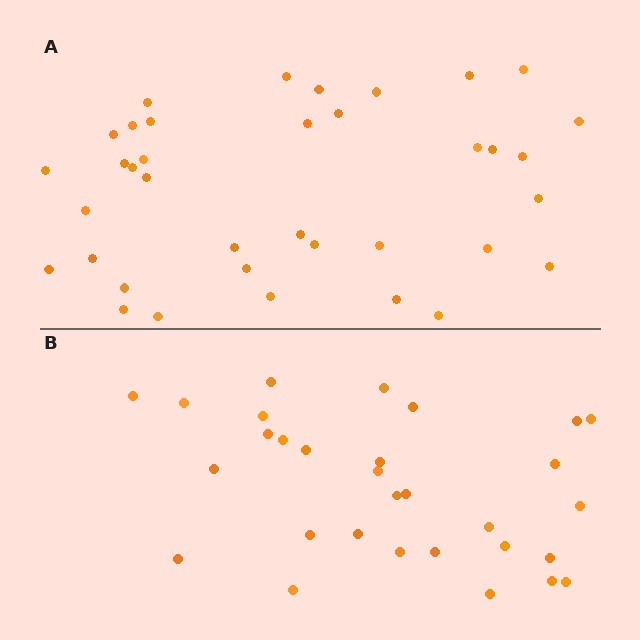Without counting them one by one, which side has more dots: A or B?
Region A (the top region) has more dots.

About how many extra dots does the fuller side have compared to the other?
Region A has roughly 8 or so more dots than region B.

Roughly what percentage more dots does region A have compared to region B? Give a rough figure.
About 25% more.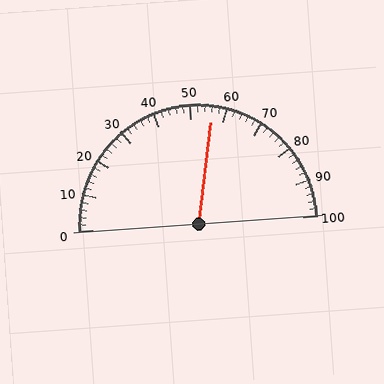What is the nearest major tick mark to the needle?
The nearest major tick mark is 60.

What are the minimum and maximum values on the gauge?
The gauge ranges from 0 to 100.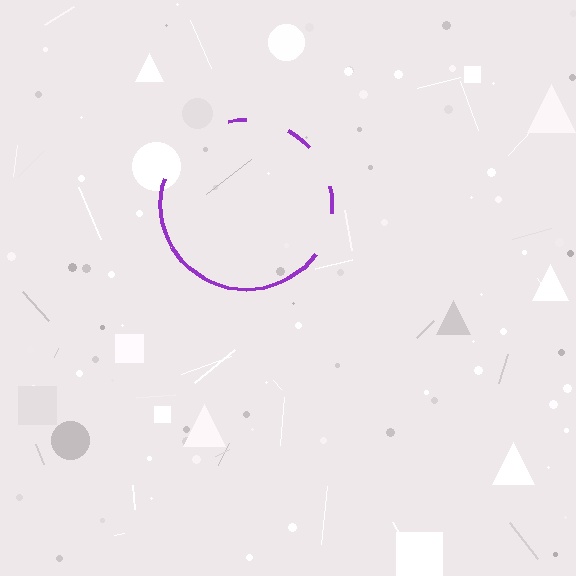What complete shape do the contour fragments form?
The contour fragments form a circle.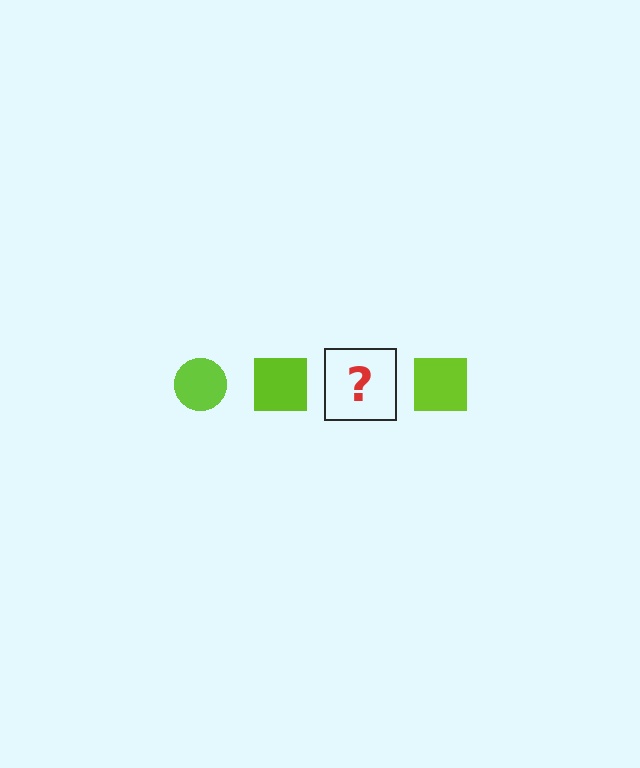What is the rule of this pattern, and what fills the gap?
The rule is that the pattern cycles through circle, square shapes in lime. The gap should be filled with a lime circle.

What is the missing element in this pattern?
The missing element is a lime circle.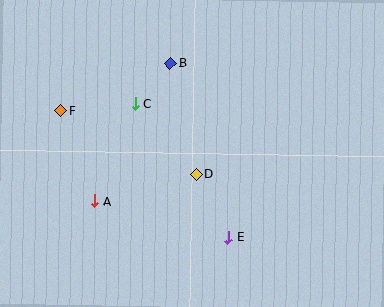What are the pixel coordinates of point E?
Point E is at (228, 237).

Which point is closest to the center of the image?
Point D at (196, 174) is closest to the center.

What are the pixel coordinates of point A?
Point A is at (95, 201).